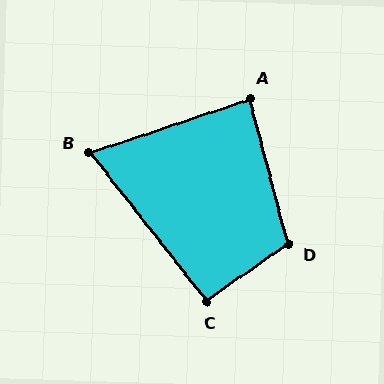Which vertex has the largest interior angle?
D, at approximately 110 degrees.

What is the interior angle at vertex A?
Approximately 86 degrees (approximately right).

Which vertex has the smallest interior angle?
B, at approximately 70 degrees.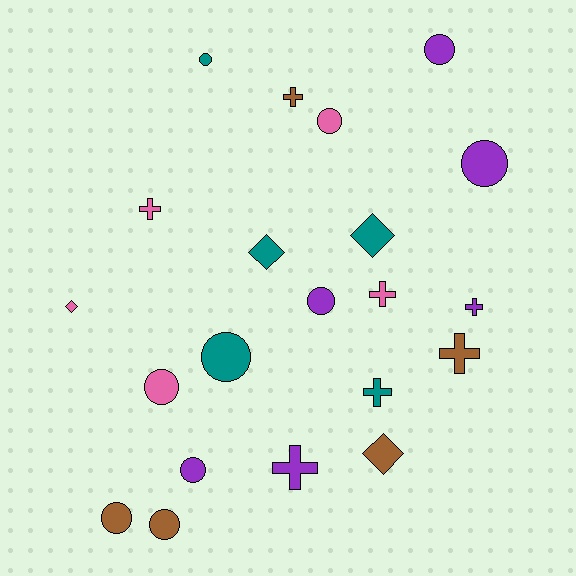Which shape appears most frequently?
Circle, with 10 objects.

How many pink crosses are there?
There are 2 pink crosses.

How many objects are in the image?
There are 21 objects.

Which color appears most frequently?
Purple, with 6 objects.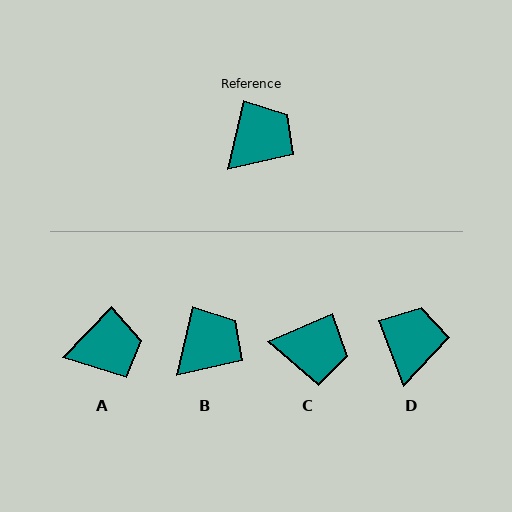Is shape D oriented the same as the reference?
No, it is off by about 34 degrees.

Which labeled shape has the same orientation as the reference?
B.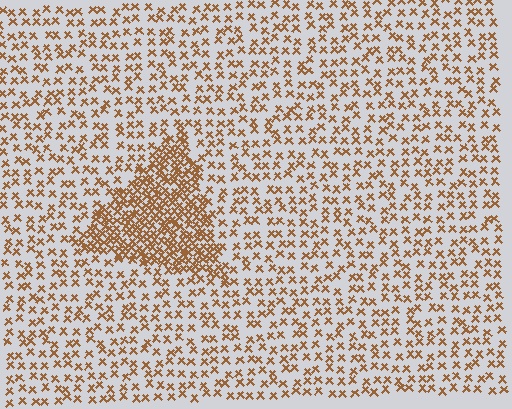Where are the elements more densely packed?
The elements are more densely packed inside the triangle boundary.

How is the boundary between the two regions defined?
The boundary is defined by a change in element density (approximately 2.6x ratio). All elements are the same color, size, and shape.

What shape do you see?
I see a triangle.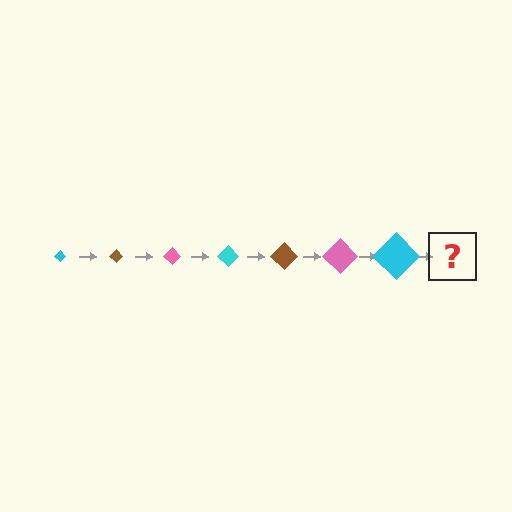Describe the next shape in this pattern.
It should be a brown diamond, larger than the previous one.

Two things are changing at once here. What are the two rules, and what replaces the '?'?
The two rules are that the diamond grows larger each step and the color cycles through cyan, brown, and pink. The '?' should be a brown diamond, larger than the previous one.